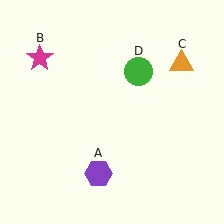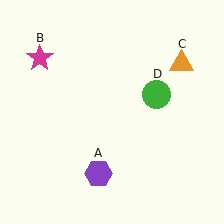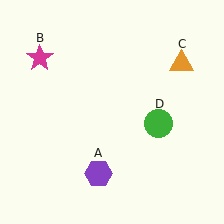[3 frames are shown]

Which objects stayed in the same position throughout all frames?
Purple hexagon (object A) and magenta star (object B) and orange triangle (object C) remained stationary.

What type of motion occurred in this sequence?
The green circle (object D) rotated clockwise around the center of the scene.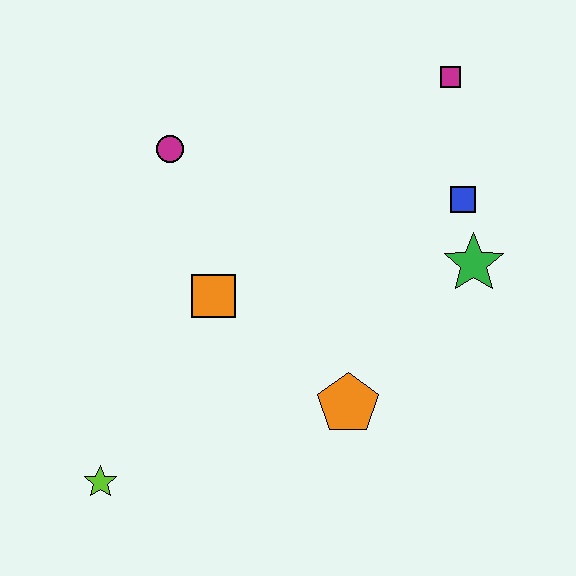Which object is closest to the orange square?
The magenta circle is closest to the orange square.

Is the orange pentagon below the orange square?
Yes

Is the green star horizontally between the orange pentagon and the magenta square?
No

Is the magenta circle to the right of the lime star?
Yes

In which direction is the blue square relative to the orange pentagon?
The blue square is above the orange pentagon.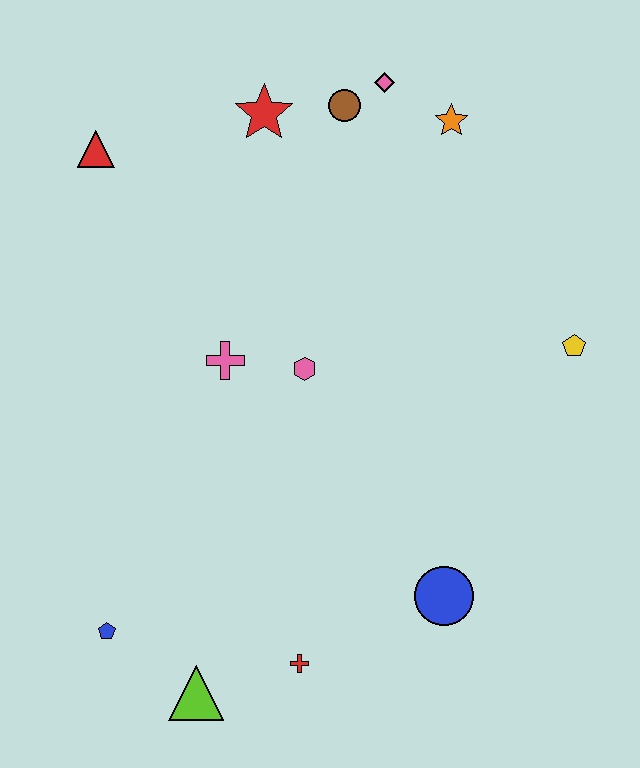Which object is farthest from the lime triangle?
The pink diamond is farthest from the lime triangle.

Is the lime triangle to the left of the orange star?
Yes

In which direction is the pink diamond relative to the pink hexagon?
The pink diamond is above the pink hexagon.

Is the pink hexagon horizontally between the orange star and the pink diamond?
No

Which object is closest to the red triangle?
The red star is closest to the red triangle.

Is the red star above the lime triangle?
Yes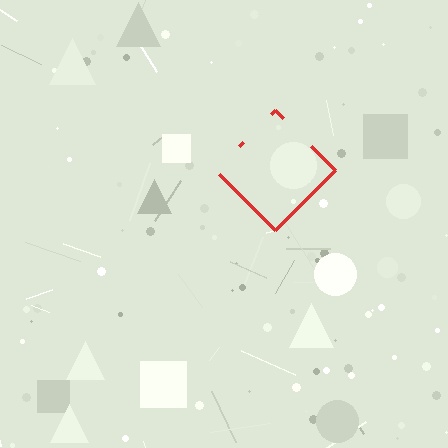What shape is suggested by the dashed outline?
The dashed outline suggests a diamond.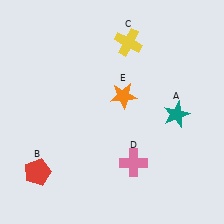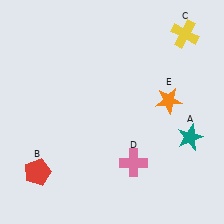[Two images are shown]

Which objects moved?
The objects that moved are: the teal star (A), the yellow cross (C), the orange star (E).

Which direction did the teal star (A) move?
The teal star (A) moved down.